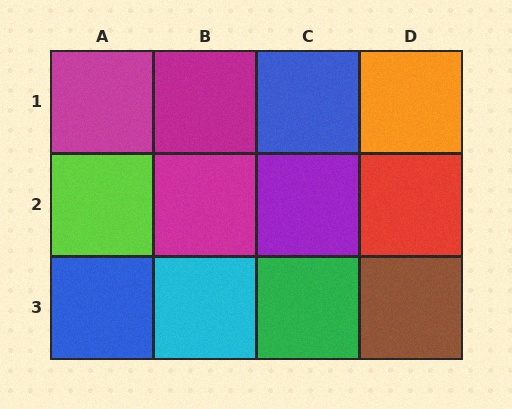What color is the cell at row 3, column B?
Cyan.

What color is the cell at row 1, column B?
Magenta.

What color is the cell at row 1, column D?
Orange.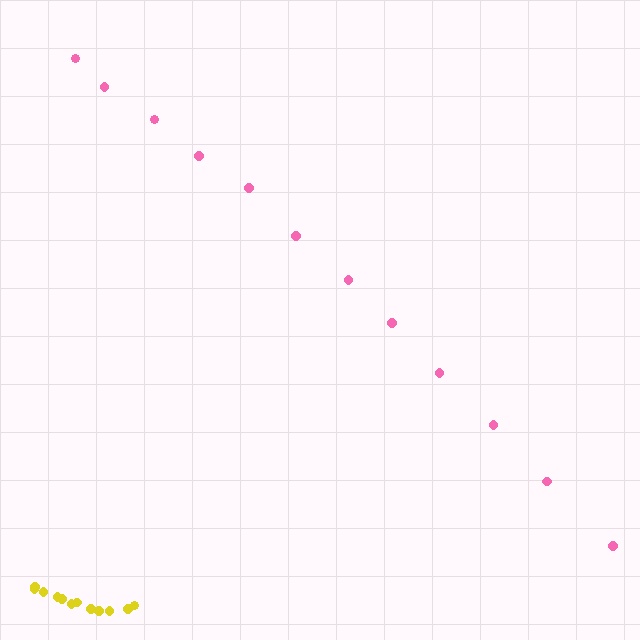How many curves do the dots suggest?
There are 2 distinct paths.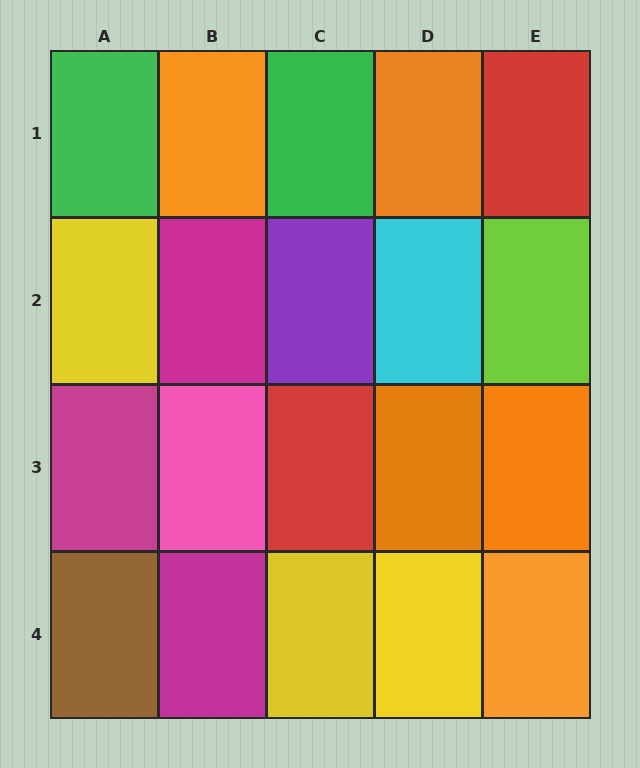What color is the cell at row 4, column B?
Magenta.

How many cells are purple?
1 cell is purple.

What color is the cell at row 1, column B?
Orange.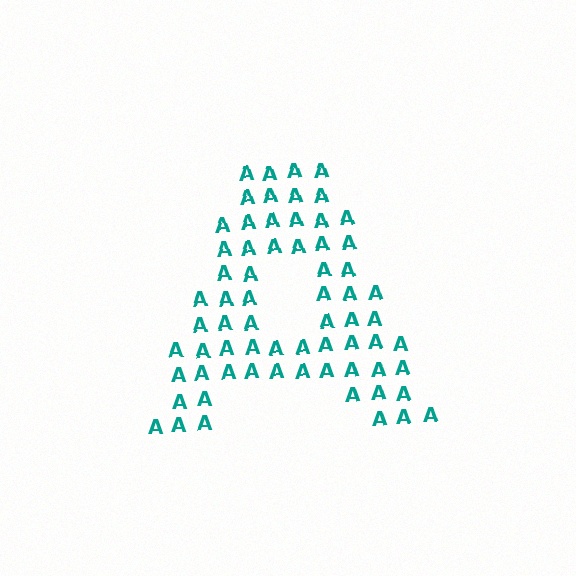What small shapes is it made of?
It is made of small letter A's.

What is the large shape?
The large shape is the letter A.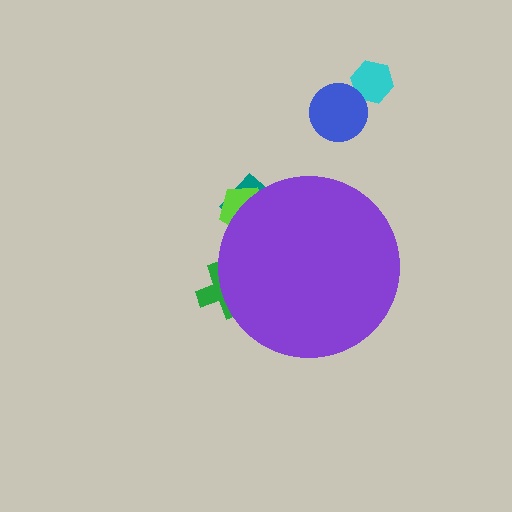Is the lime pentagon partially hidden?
Yes, the lime pentagon is partially hidden behind the purple circle.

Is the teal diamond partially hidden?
Yes, the teal diamond is partially hidden behind the purple circle.